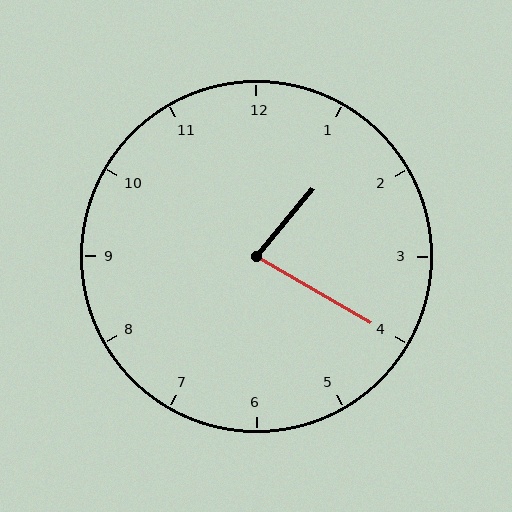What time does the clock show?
1:20.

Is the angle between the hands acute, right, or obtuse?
It is acute.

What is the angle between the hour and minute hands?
Approximately 80 degrees.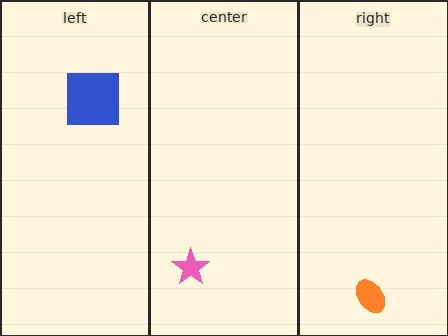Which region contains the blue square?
The left region.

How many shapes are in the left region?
1.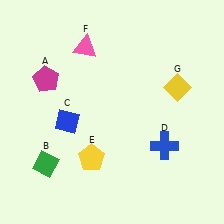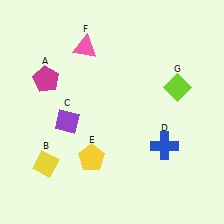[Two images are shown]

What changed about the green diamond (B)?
In Image 1, B is green. In Image 2, it changed to yellow.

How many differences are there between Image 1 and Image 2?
There are 3 differences between the two images.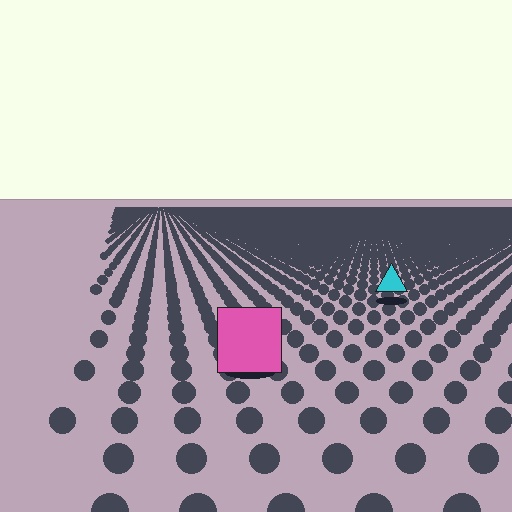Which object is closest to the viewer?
The pink square is closest. The texture marks near it are larger and more spread out.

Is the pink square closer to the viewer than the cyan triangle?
Yes. The pink square is closer — you can tell from the texture gradient: the ground texture is coarser near it.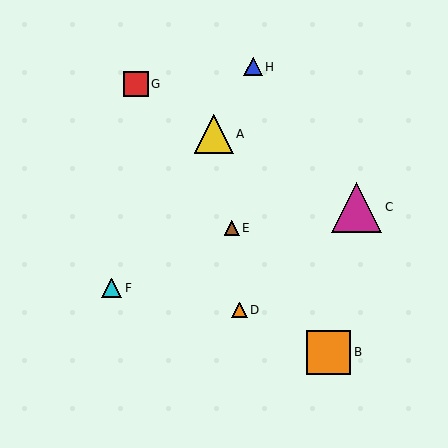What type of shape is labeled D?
Shape D is an orange triangle.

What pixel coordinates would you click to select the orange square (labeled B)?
Click at (329, 352) to select the orange square B.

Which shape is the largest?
The magenta triangle (labeled C) is the largest.